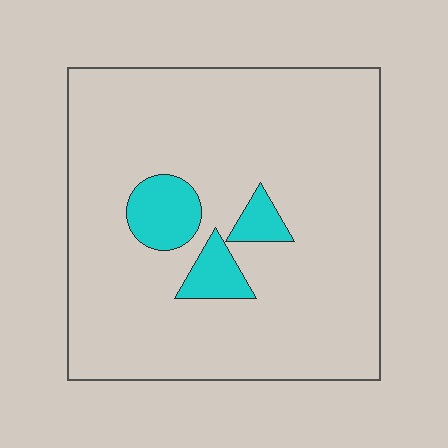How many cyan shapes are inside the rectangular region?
3.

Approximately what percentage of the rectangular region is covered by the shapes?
Approximately 10%.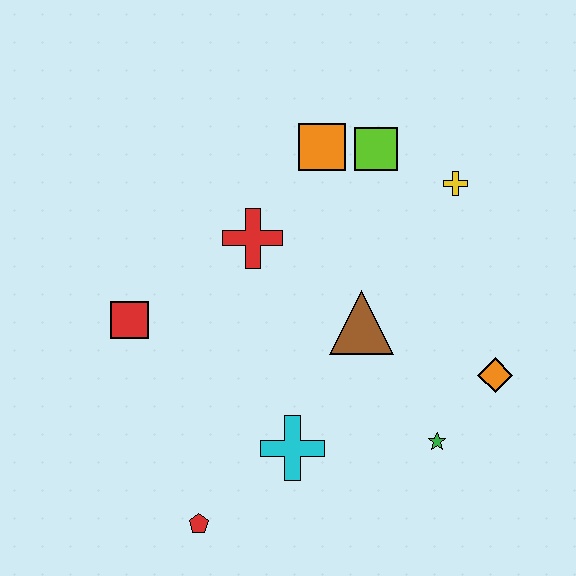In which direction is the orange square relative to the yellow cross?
The orange square is to the left of the yellow cross.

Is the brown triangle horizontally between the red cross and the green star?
Yes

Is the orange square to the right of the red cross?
Yes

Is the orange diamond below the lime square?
Yes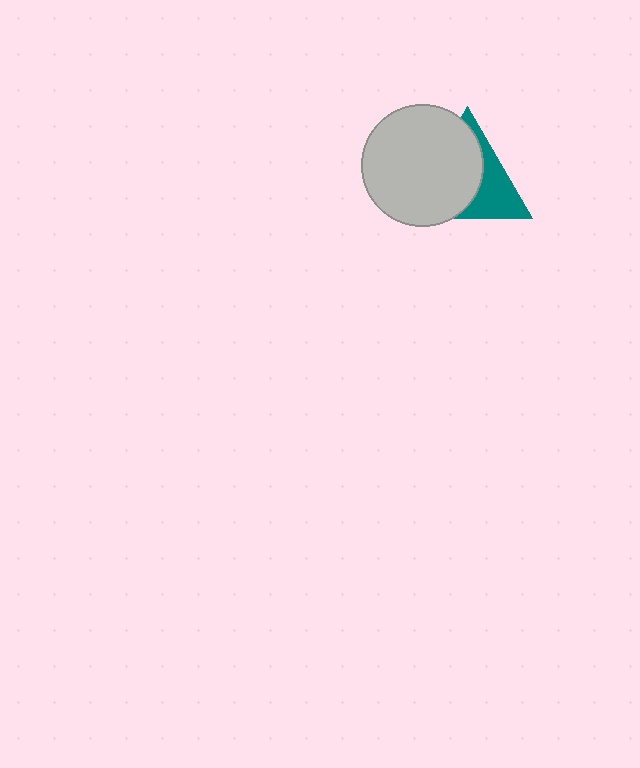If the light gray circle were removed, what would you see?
You would see the complete teal triangle.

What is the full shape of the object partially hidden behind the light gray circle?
The partially hidden object is a teal triangle.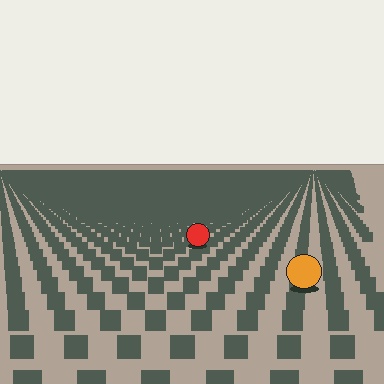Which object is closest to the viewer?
The orange circle is closest. The texture marks near it are larger and more spread out.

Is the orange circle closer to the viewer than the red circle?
Yes. The orange circle is closer — you can tell from the texture gradient: the ground texture is coarser near it.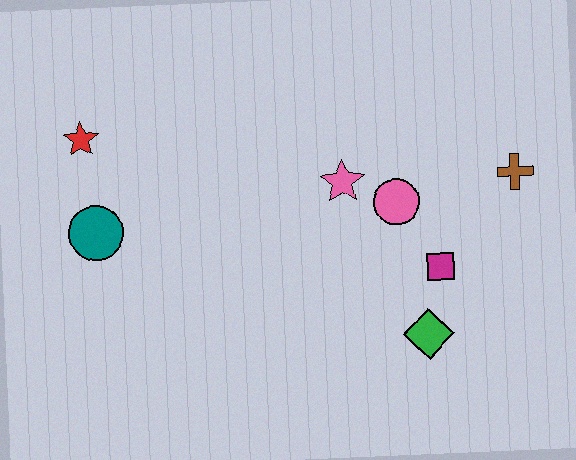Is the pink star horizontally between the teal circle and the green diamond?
Yes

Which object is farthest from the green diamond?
The red star is farthest from the green diamond.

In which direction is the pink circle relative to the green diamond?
The pink circle is above the green diamond.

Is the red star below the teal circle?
No